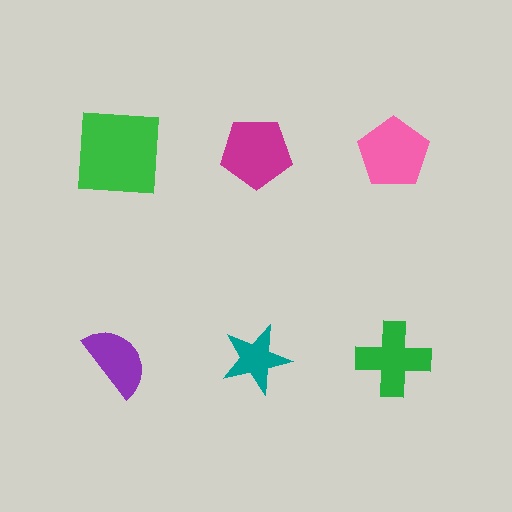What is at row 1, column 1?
A green square.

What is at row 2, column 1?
A purple semicircle.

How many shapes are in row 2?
3 shapes.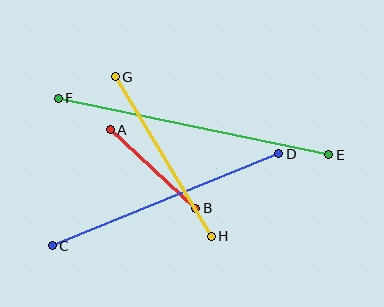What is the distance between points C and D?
The distance is approximately 245 pixels.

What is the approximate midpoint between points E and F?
The midpoint is at approximately (194, 126) pixels.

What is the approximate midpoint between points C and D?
The midpoint is at approximately (165, 200) pixels.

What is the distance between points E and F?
The distance is approximately 276 pixels.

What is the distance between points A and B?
The distance is approximately 116 pixels.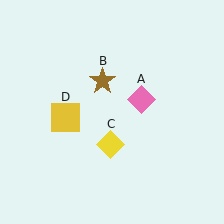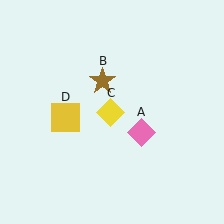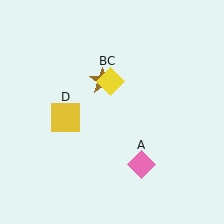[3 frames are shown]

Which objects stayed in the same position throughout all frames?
Brown star (object B) and yellow square (object D) remained stationary.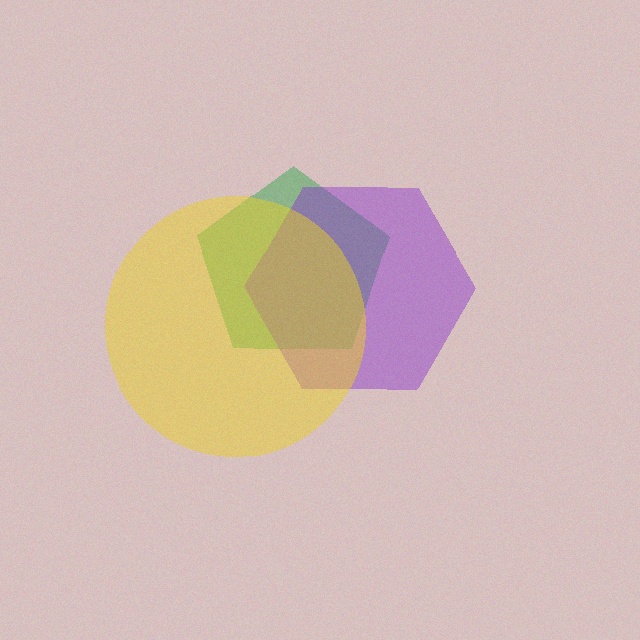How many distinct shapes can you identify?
There are 3 distinct shapes: a green pentagon, a purple hexagon, a yellow circle.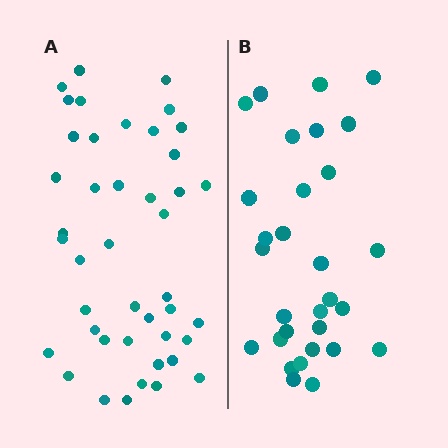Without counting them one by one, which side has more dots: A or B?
Region A (the left region) has more dots.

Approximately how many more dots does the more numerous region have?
Region A has approximately 15 more dots than region B.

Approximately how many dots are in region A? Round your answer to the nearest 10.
About 40 dots. (The exact count is 43, which rounds to 40.)